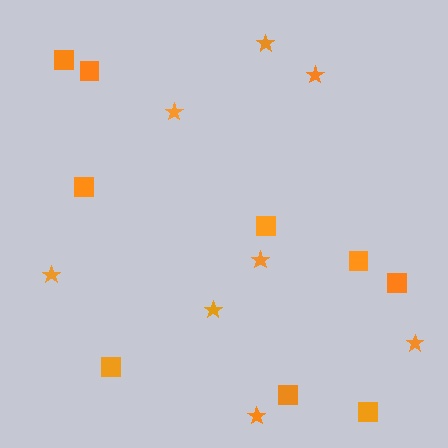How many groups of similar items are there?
There are 2 groups: one group of squares (9) and one group of stars (8).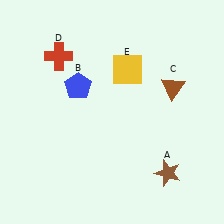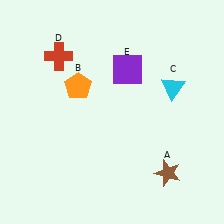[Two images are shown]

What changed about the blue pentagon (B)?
In Image 1, B is blue. In Image 2, it changed to orange.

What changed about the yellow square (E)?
In Image 1, E is yellow. In Image 2, it changed to purple.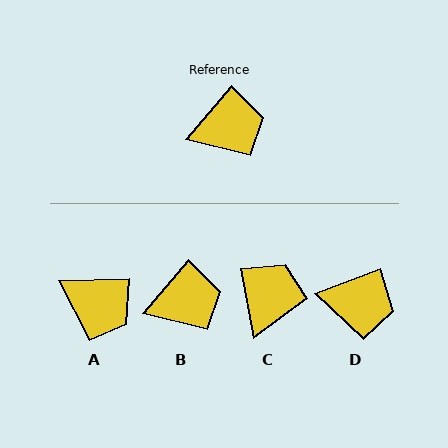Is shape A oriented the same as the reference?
No, it is off by about 48 degrees.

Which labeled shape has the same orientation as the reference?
B.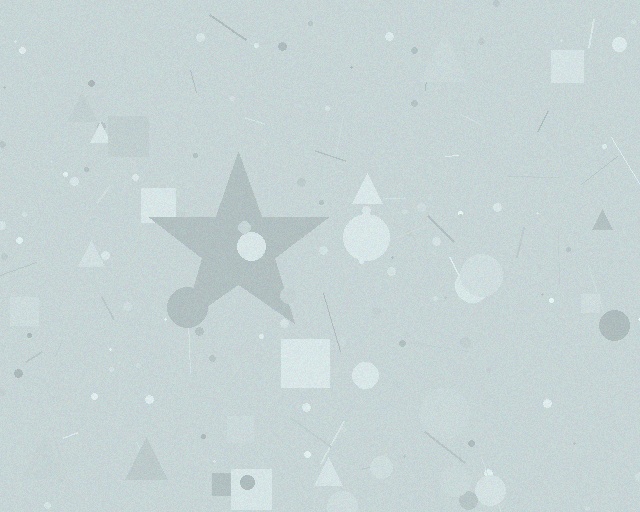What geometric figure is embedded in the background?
A star is embedded in the background.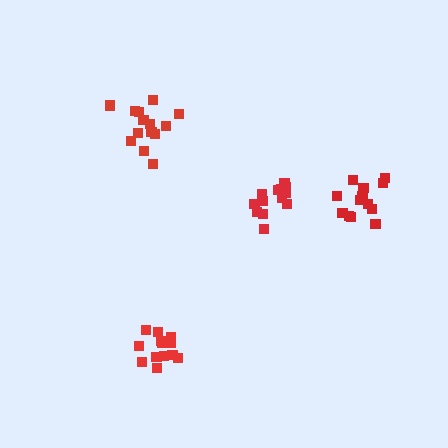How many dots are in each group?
Group 1: 14 dots, Group 2: 14 dots, Group 3: 13 dots, Group 4: 15 dots (56 total).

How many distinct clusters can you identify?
There are 4 distinct clusters.